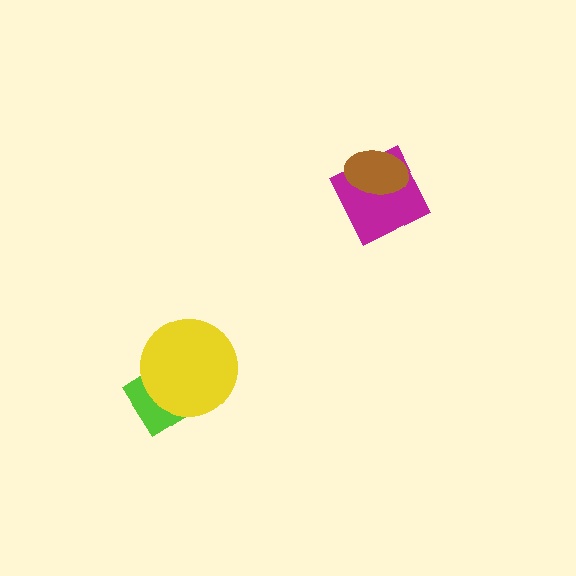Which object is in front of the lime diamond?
The yellow circle is in front of the lime diamond.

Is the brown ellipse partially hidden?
No, no other shape covers it.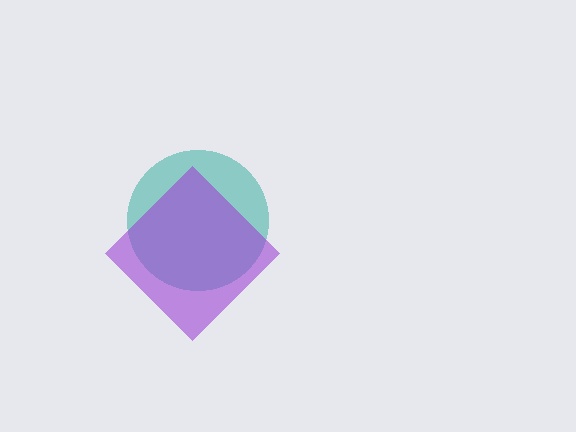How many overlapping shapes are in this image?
There are 2 overlapping shapes in the image.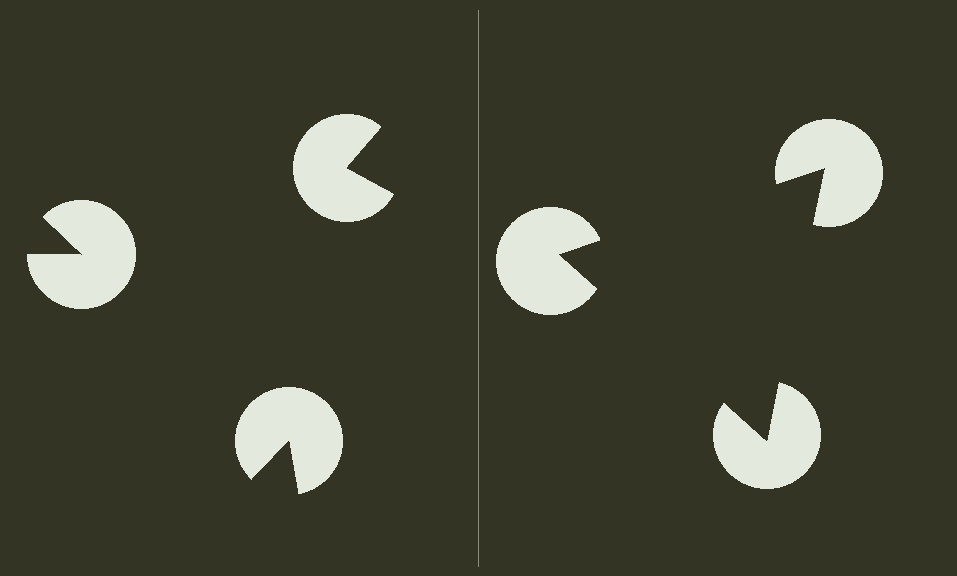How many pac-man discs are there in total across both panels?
6 — 3 on each side.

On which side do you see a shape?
An illusory triangle appears on the right side. On the left side the wedge cuts are rotated, so no coherent shape forms.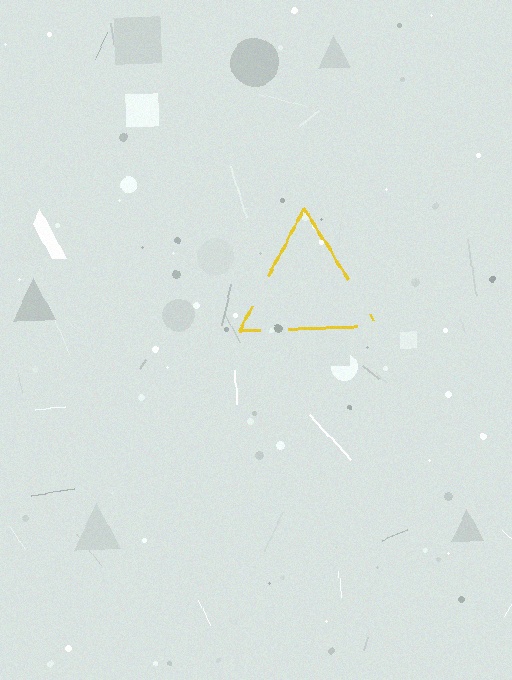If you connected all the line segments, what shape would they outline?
They would outline a triangle.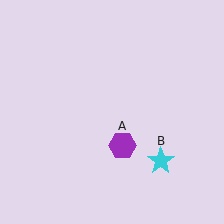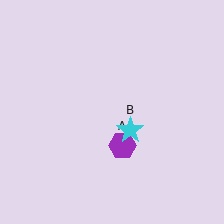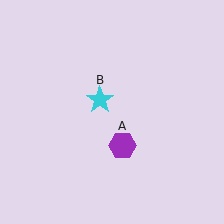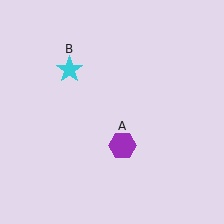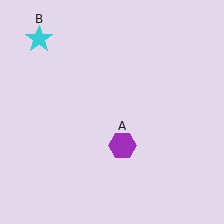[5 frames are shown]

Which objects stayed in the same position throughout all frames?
Purple hexagon (object A) remained stationary.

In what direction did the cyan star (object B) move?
The cyan star (object B) moved up and to the left.